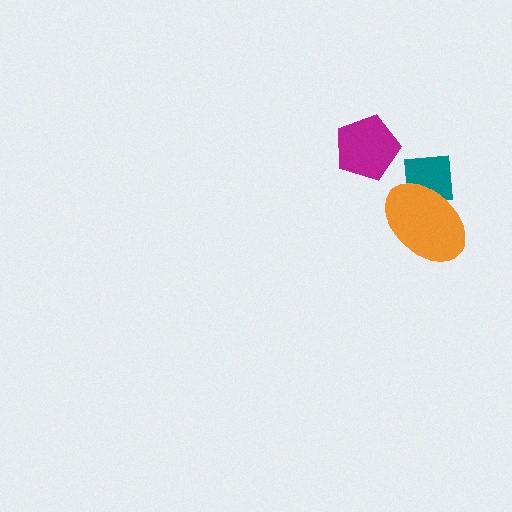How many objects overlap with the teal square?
1 object overlaps with the teal square.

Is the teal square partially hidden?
Yes, it is partially covered by another shape.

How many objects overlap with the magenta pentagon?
0 objects overlap with the magenta pentagon.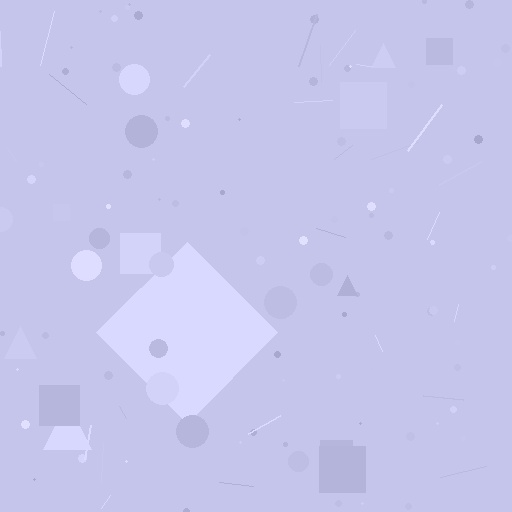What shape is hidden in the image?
A diamond is hidden in the image.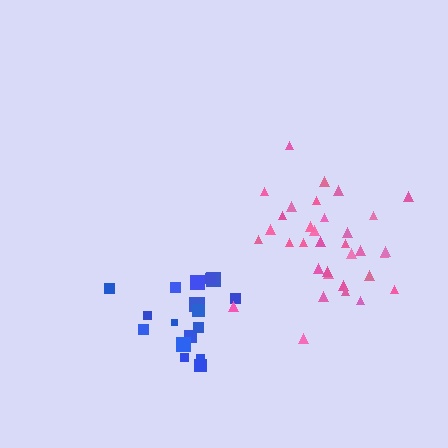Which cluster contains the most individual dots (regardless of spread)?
Pink (35).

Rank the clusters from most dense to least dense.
pink, blue.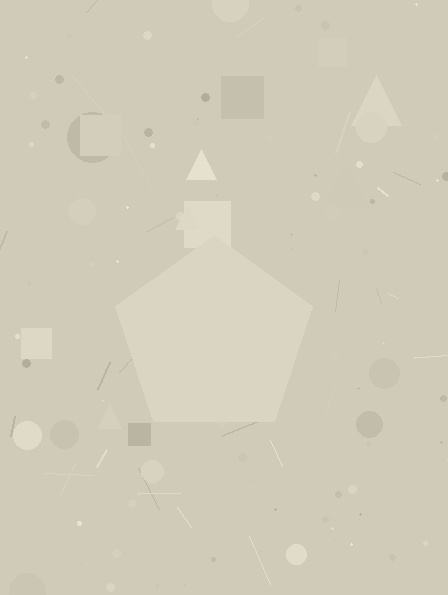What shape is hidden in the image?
A pentagon is hidden in the image.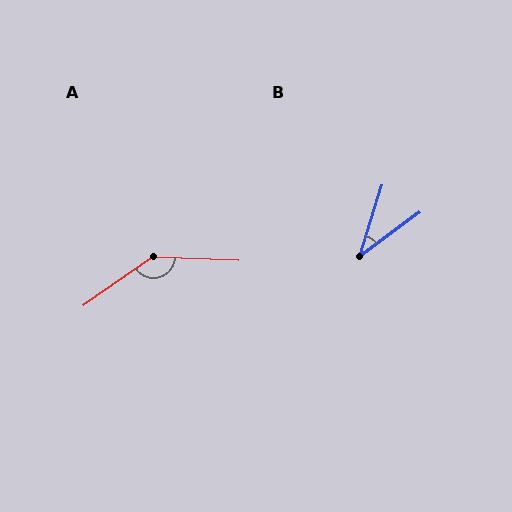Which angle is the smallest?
B, at approximately 36 degrees.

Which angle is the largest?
A, at approximately 143 degrees.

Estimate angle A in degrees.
Approximately 143 degrees.